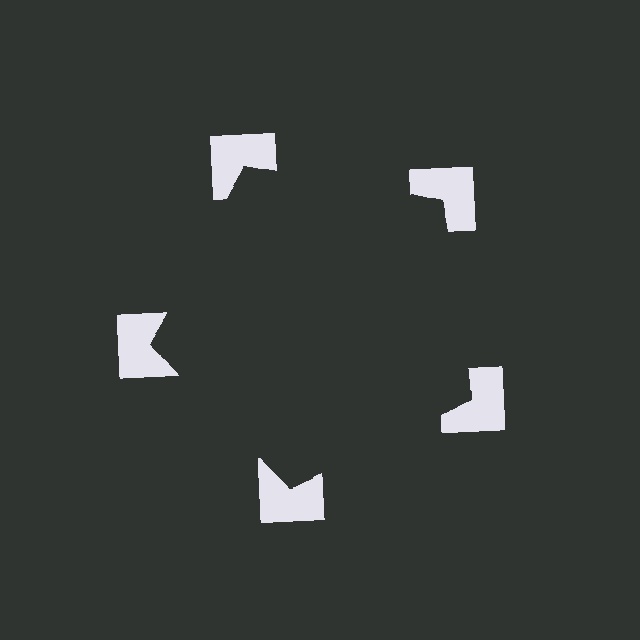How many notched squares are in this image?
There are 5 — one at each vertex of the illusory pentagon.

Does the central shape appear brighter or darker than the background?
It typically appears slightly darker than the background, even though no actual brightness change is drawn.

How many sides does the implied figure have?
5 sides.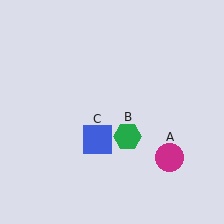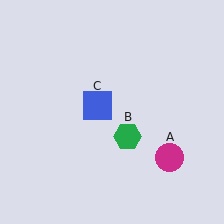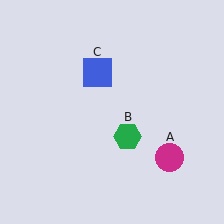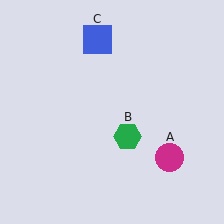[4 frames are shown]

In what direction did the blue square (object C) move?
The blue square (object C) moved up.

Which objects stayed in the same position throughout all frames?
Magenta circle (object A) and green hexagon (object B) remained stationary.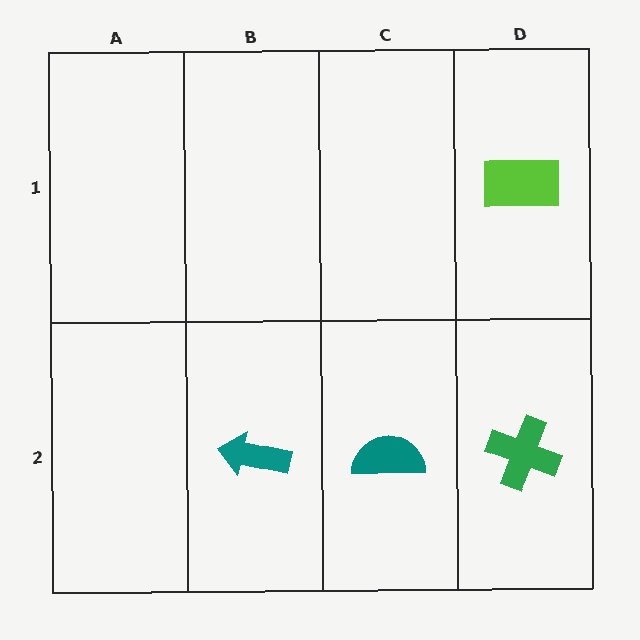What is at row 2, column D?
A green cross.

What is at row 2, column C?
A teal semicircle.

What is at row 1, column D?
A lime rectangle.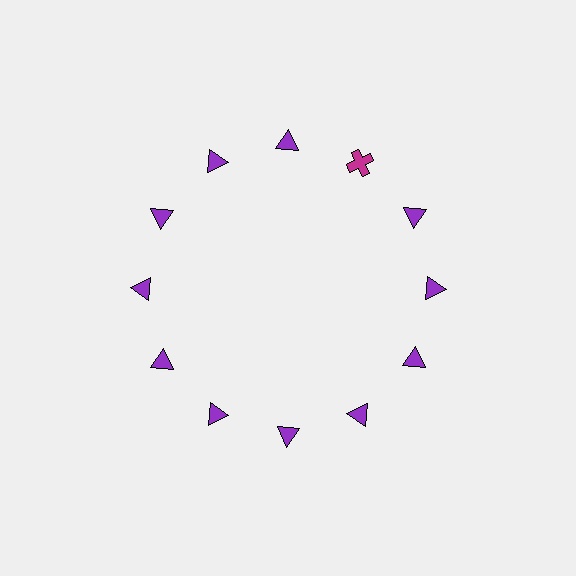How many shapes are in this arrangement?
There are 12 shapes arranged in a ring pattern.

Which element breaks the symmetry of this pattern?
The magenta cross at roughly the 1 o'clock position breaks the symmetry. All other shapes are purple triangles.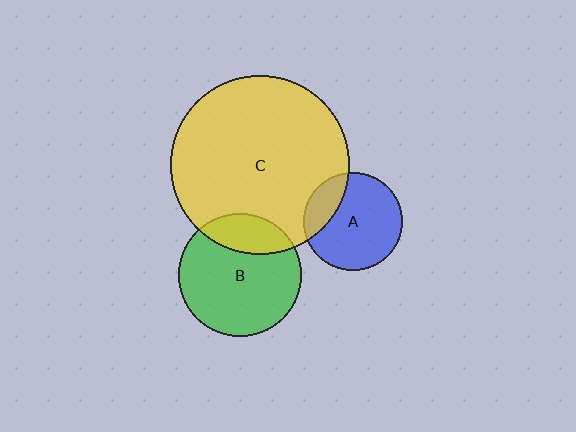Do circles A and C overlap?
Yes.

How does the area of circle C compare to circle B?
Approximately 2.1 times.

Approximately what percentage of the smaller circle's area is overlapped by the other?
Approximately 20%.